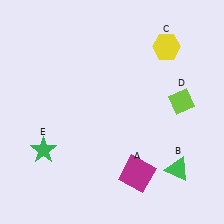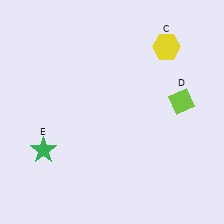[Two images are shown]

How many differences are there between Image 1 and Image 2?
There are 2 differences between the two images.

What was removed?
The magenta square (A), the green triangle (B) were removed in Image 2.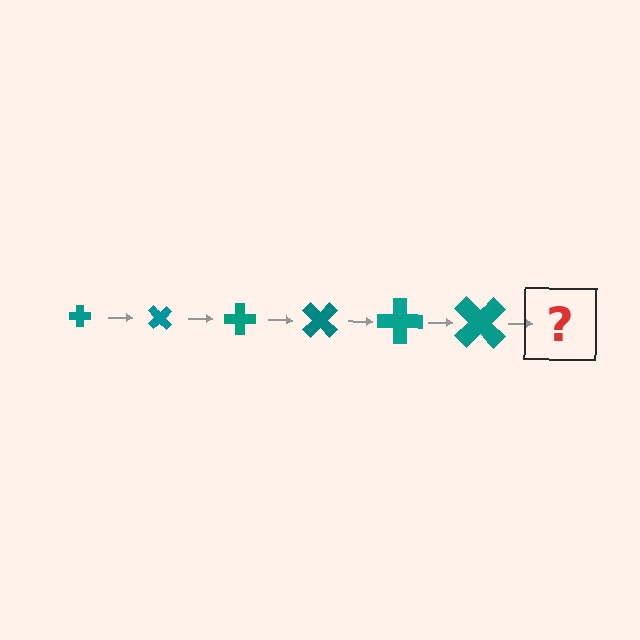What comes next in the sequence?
The next element should be a cross, larger than the previous one and rotated 270 degrees from the start.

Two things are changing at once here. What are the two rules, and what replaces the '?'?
The two rules are that the cross grows larger each step and it rotates 45 degrees each step. The '?' should be a cross, larger than the previous one and rotated 270 degrees from the start.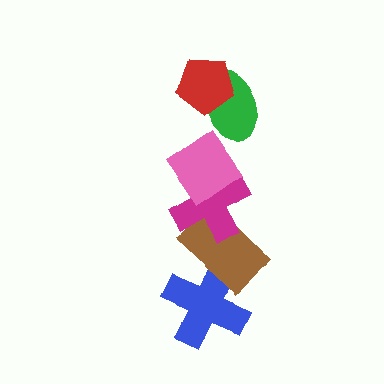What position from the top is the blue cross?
The blue cross is 6th from the top.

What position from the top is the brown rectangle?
The brown rectangle is 5th from the top.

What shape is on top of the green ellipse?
The red pentagon is on top of the green ellipse.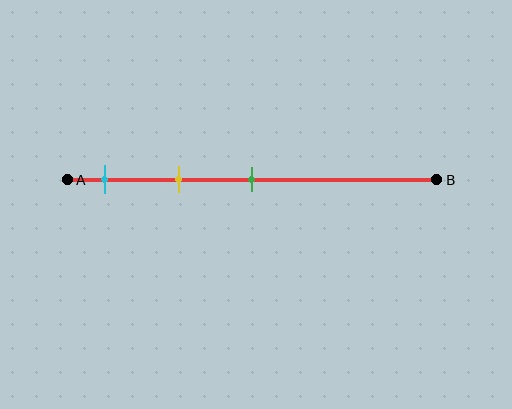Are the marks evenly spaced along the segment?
Yes, the marks are approximately evenly spaced.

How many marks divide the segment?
There are 3 marks dividing the segment.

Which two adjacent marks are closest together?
The cyan and yellow marks are the closest adjacent pair.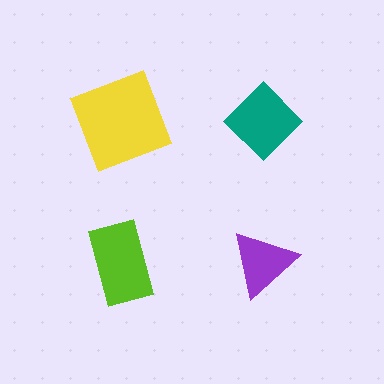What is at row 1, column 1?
A yellow square.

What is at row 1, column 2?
A teal diamond.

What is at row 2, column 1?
A lime rectangle.